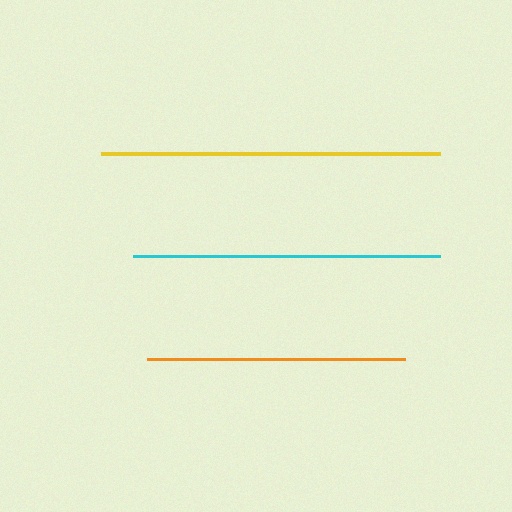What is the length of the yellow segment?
The yellow segment is approximately 338 pixels long.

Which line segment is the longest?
The yellow line is the longest at approximately 338 pixels.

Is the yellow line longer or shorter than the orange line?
The yellow line is longer than the orange line.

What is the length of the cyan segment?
The cyan segment is approximately 307 pixels long.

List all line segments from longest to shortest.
From longest to shortest: yellow, cyan, orange.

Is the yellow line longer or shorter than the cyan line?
The yellow line is longer than the cyan line.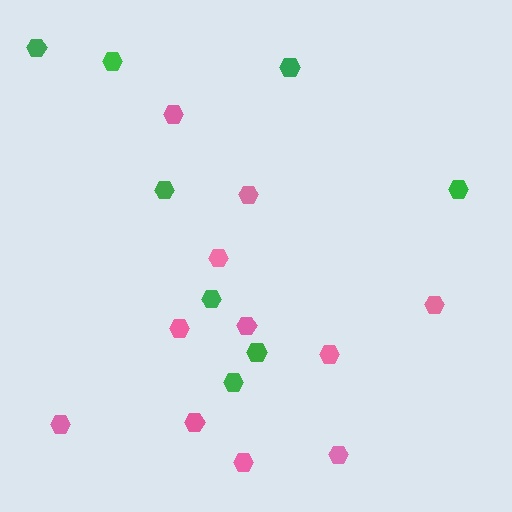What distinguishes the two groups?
There are 2 groups: one group of pink hexagons (11) and one group of green hexagons (8).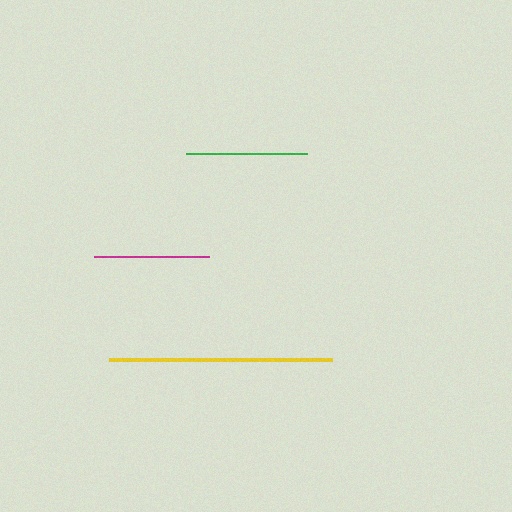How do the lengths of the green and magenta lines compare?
The green and magenta lines are approximately the same length.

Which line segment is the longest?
The yellow line is the longest at approximately 223 pixels.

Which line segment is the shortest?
The magenta line is the shortest at approximately 115 pixels.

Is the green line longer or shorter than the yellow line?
The yellow line is longer than the green line.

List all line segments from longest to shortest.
From longest to shortest: yellow, green, magenta.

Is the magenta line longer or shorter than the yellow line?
The yellow line is longer than the magenta line.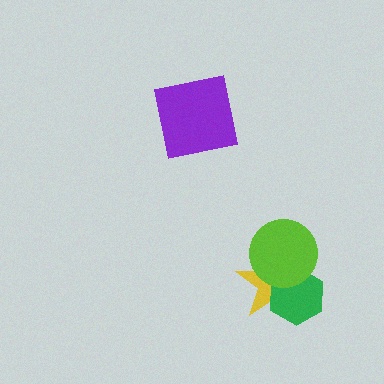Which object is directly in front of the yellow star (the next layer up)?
The green hexagon is directly in front of the yellow star.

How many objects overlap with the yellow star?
2 objects overlap with the yellow star.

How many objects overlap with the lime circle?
2 objects overlap with the lime circle.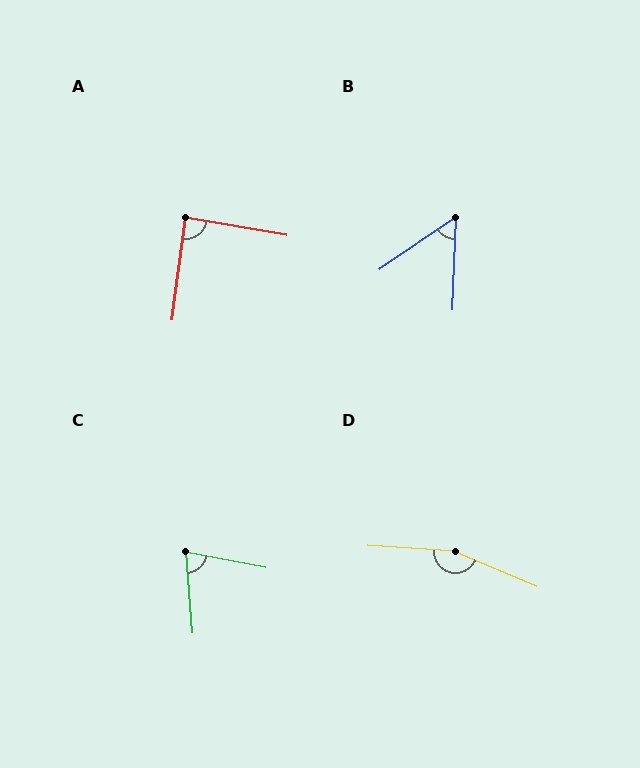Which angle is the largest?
D, at approximately 161 degrees.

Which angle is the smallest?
B, at approximately 53 degrees.